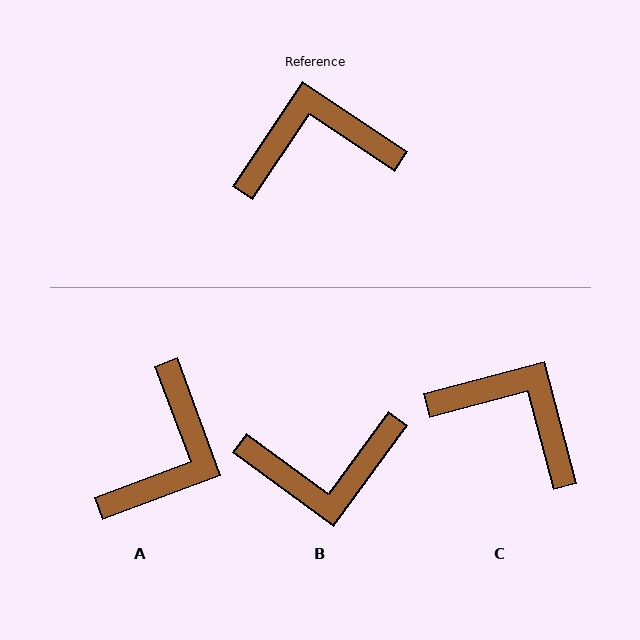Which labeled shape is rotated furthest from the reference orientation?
B, about 178 degrees away.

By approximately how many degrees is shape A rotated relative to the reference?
Approximately 126 degrees clockwise.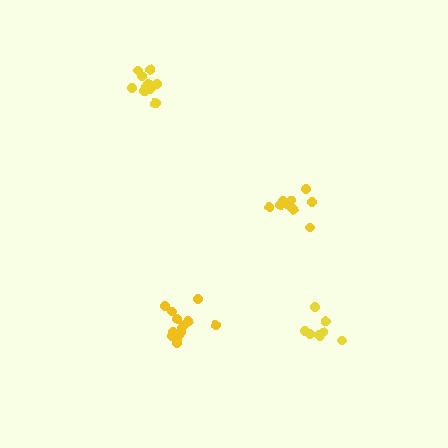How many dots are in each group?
Group 1: 13 dots, Group 2: 9 dots, Group 3: 8 dots, Group 4: 12 dots (42 total).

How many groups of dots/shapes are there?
There are 4 groups.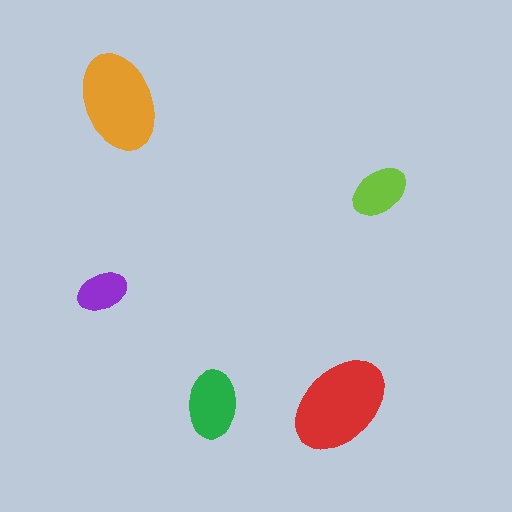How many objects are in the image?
There are 5 objects in the image.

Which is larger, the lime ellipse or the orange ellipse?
The orange one.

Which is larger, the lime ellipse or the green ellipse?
The green one.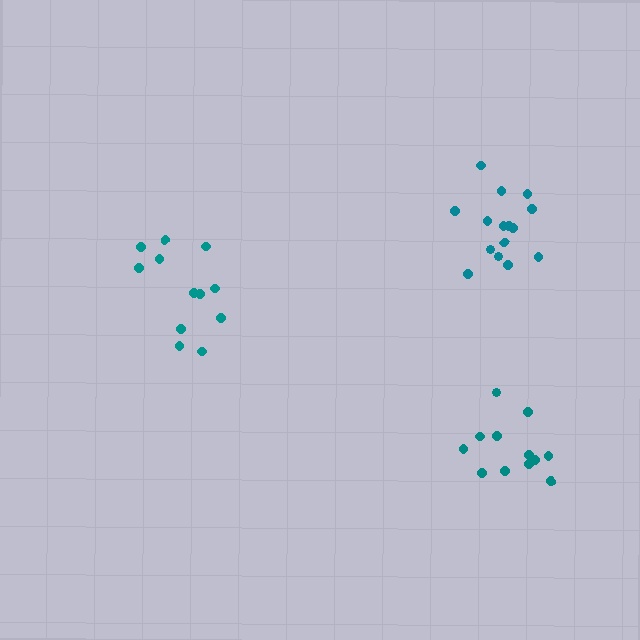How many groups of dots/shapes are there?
There are 3 groups.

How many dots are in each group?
Group 1: 12 dots, Group 2: 12 dots, Group 3: 15 dots (39 total).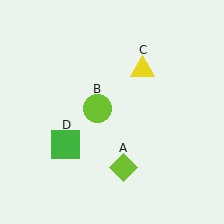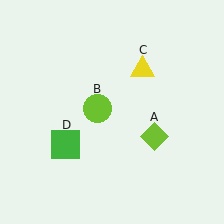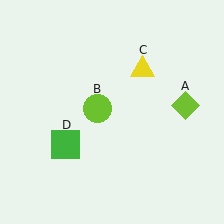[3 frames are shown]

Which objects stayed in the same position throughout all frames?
Lime circle (object B) and yellow triangle (object C) and green square (object D) remained stationary.